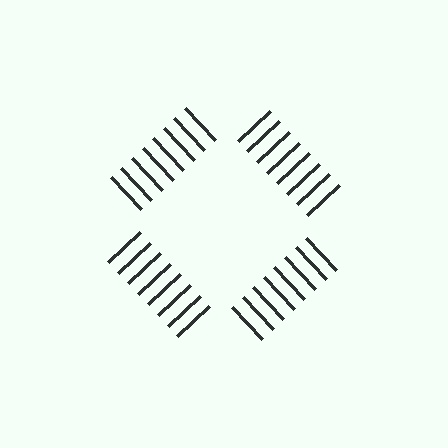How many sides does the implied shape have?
4 sides — the line-ends trace a square.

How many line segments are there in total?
32 — 8 along each of the 4 edges.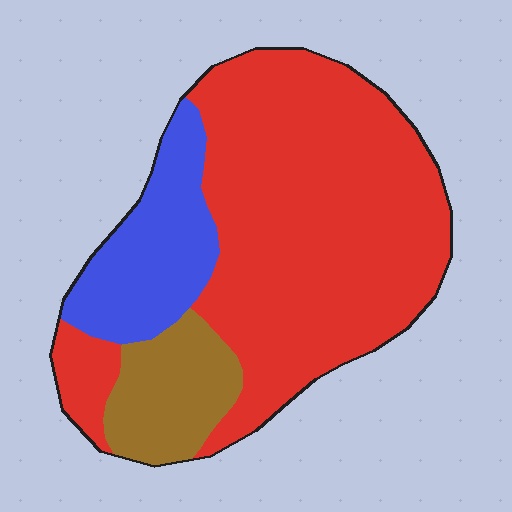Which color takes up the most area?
Red, at roughly 70%.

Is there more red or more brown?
Red.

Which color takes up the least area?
Brown, at roughly 15%.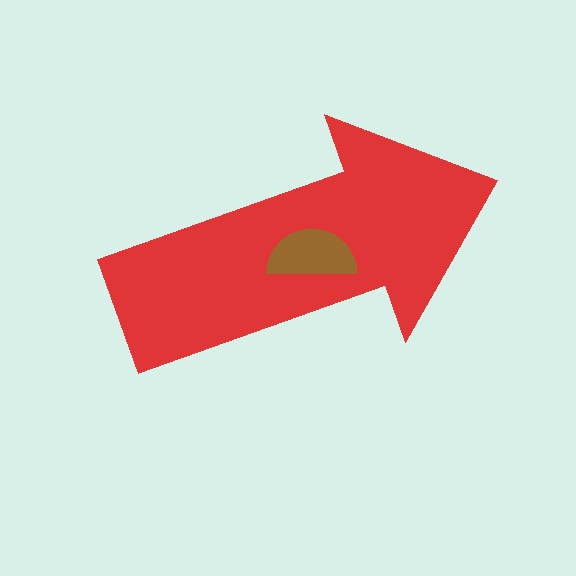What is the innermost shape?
The brown semicircle.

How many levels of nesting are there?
2.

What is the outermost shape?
The red arrow.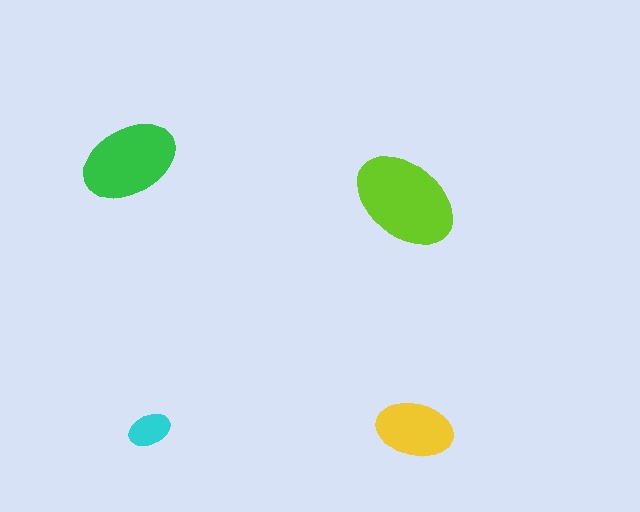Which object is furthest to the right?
The yellow ellipse is rightmost.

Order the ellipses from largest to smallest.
the lime one, the green one, the yellow one, the cyan one.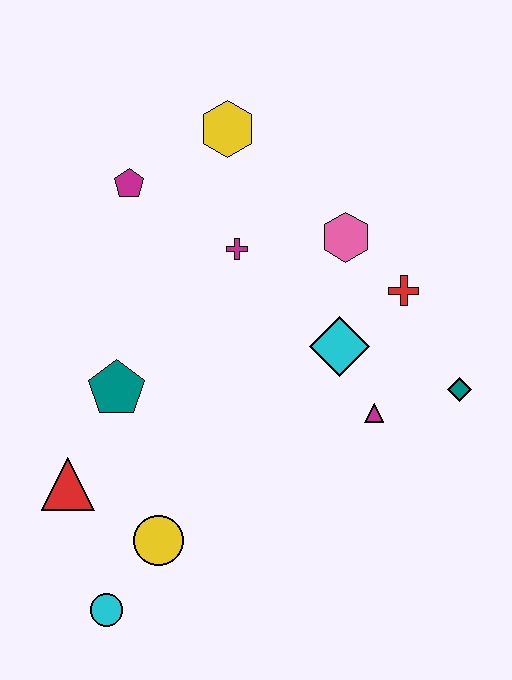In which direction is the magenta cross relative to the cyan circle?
The magenta cross is above the cyan circle.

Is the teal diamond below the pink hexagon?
Yes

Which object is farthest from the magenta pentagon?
The cyan circle is farthest from the magenta pentagon.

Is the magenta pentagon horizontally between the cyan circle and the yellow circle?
Yes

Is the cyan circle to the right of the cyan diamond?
No